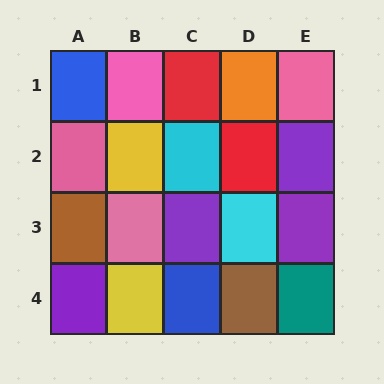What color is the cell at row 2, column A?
Pink.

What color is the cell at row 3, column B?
Pink.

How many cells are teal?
1 cell is teal.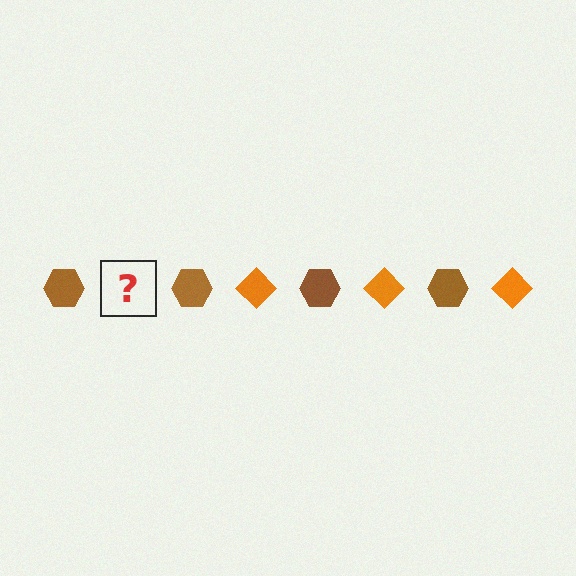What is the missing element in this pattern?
The missing element is an orange diamond.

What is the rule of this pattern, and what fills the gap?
The rule is that the pattern alternates between brown hexagon and orange diamond. The gap should be filled with an orange diamond.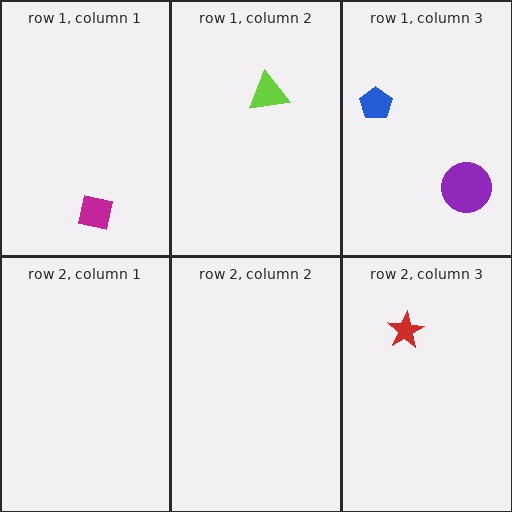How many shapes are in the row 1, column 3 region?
2.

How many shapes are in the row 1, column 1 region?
1.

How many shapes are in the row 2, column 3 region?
1.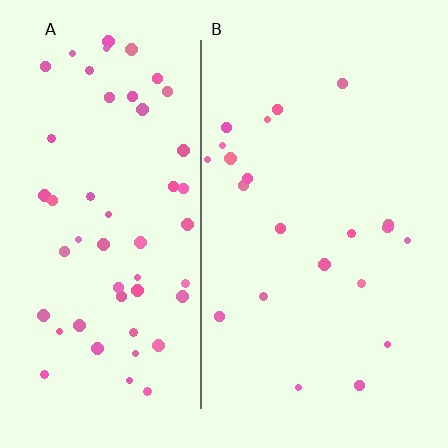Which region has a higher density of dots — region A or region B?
A (the left).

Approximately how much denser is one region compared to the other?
Approximately 2.4× — region A over region B.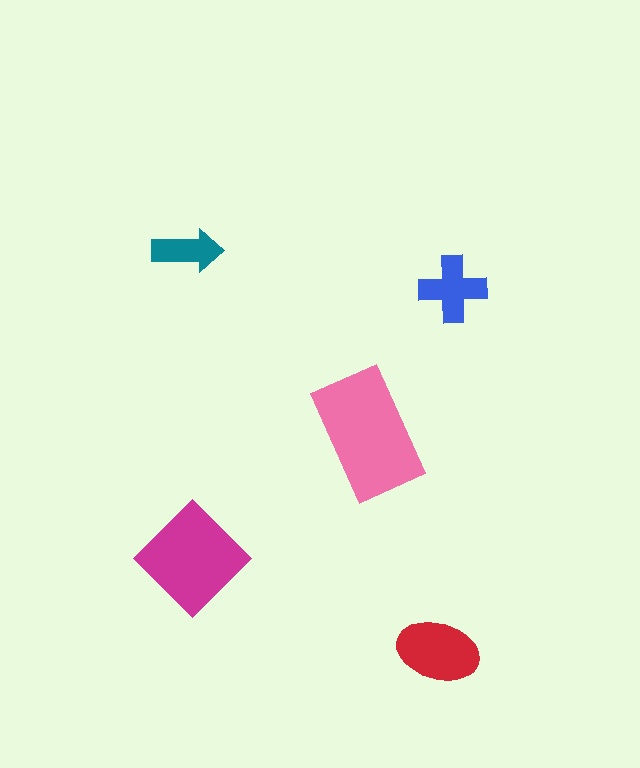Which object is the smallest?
The teal arrow.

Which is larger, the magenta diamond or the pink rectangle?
The pink rectangle.